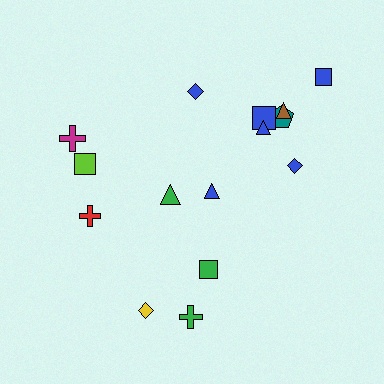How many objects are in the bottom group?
There are 4 objects.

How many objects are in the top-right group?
There are 8 objects.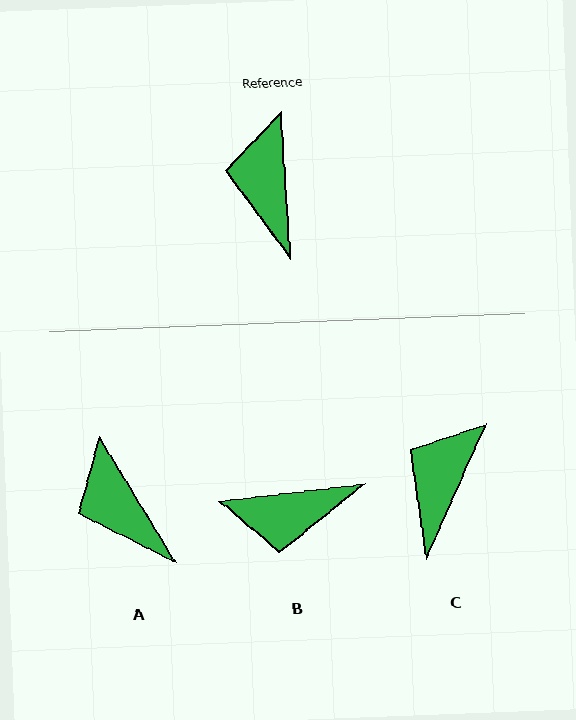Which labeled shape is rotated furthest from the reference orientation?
B, about 93 degrees away.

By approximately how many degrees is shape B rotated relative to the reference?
Approximately 93 degrees counter-clockwise.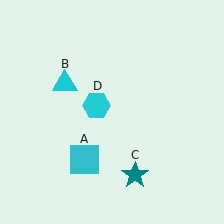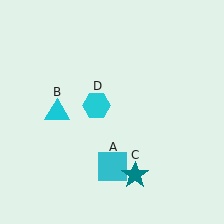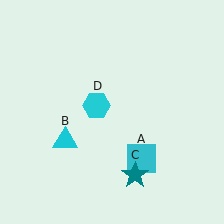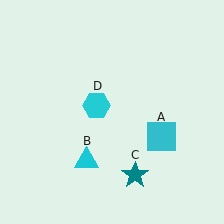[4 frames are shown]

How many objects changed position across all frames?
2 objects changed position: cyan square (object A), cyan triangle (object B).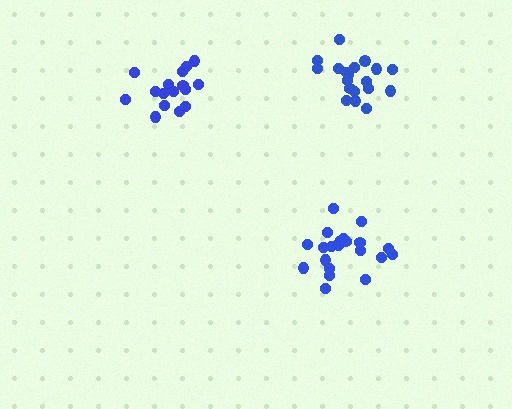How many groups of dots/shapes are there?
There are 3 groups.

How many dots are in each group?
Group 1: 21 dots, Group 2: 19 dots, Group 3: 16 dots (56 total).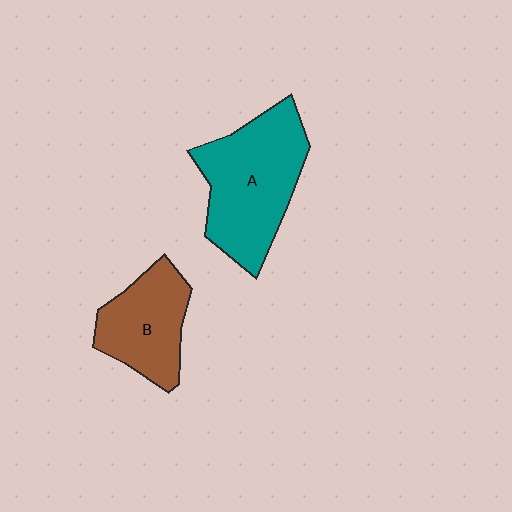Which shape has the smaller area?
Shape B (brown).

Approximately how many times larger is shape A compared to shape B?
Approximately 1.5 times.